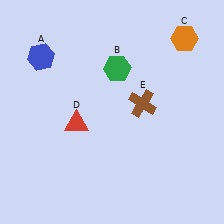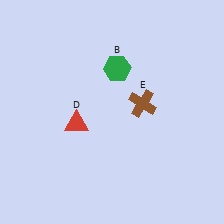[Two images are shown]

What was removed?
The orange hexagon (C), the blue hexagon (A) were removed in Image 2.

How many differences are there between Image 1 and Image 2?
There are 2 differences between the two images.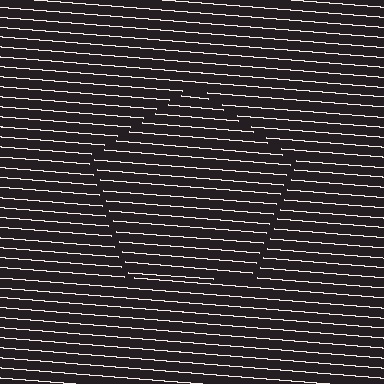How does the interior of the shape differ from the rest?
The interior of the shape contains the same grating, shifted by half a period — the contour is defined by the phase discontinuity where line-ends from the inner and outer gratings abut.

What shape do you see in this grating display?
An illusory pentagon. The interior of the shape contains the same grating, shifted by half a period — the contour is defined by the phase discontinuity where line-ends from the inner and outer gratings abut.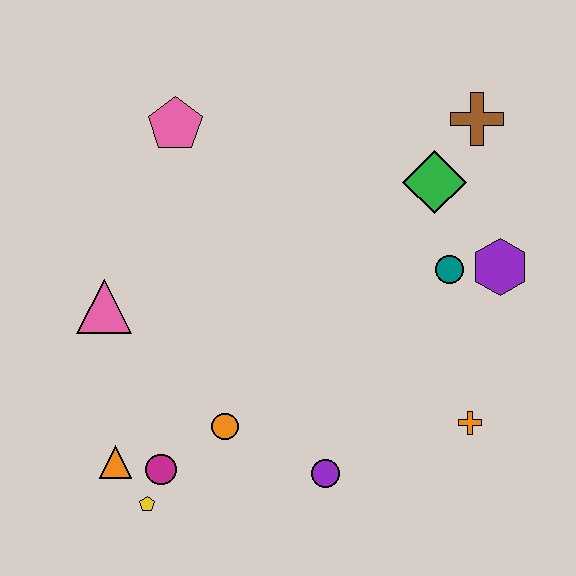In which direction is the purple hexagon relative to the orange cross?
The purple hexagon is above the orange cross.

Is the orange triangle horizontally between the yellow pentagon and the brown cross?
No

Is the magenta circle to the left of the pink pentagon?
Yes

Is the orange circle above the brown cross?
No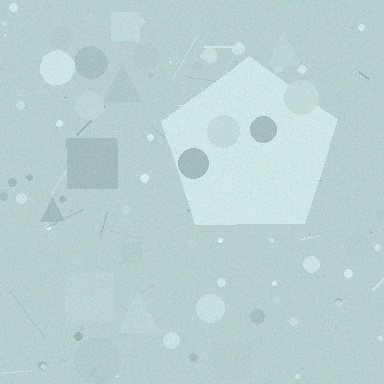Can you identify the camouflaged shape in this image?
The camouflaged shape is a pentagon.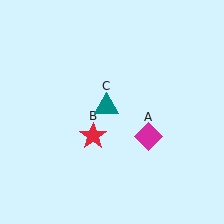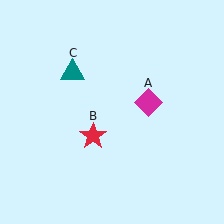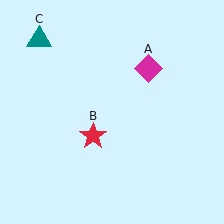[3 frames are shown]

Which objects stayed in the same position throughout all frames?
Red star (object B) remained stationary.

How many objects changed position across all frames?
2 objects changed position: magenta diamond (object A), teal triangle (object C).